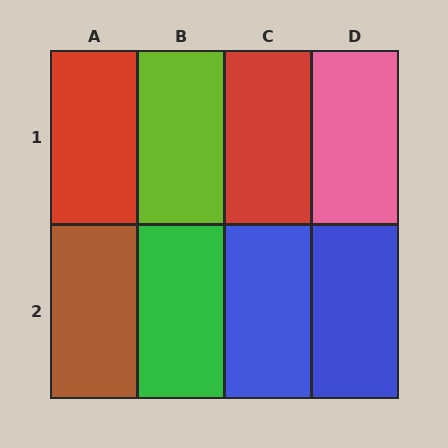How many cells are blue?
2 cells are blue.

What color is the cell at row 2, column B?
Green.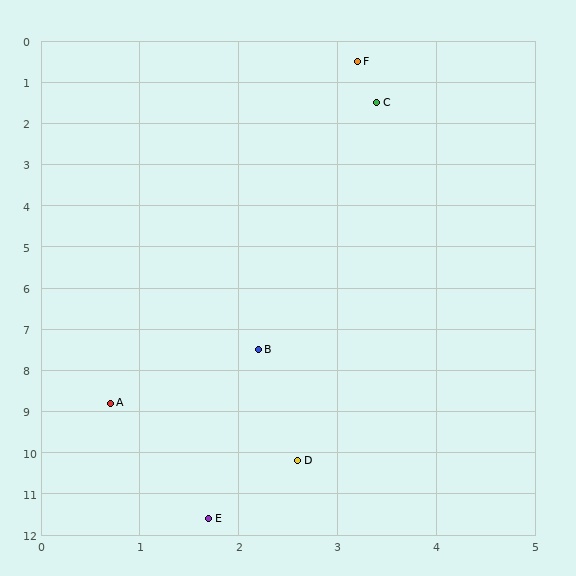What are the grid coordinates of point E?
Point E is at approximately (1.7, 11.6).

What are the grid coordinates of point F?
Point F is at approximately (3.2, 0.5).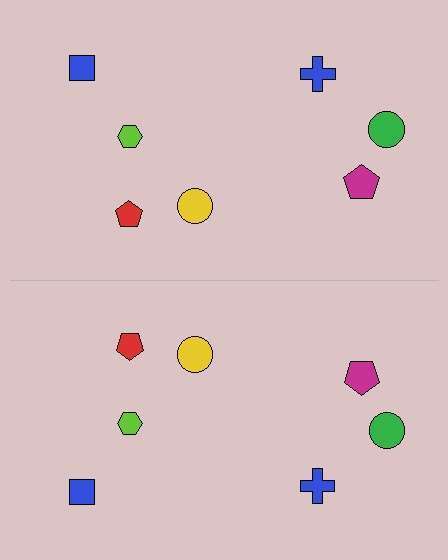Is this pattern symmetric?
Yes, this pattern has bilateral (reflection) symmetry.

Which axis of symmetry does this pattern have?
The pattern has a horizontal axis of symmetry running through the center of the image.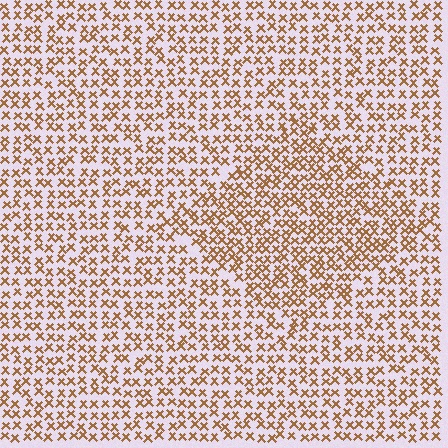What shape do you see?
I see a diamond.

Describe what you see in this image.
The image contains small brown elements arranged at two different densities. A diamond-shaped region is visible where the elements are more densely packed than the surrounding area.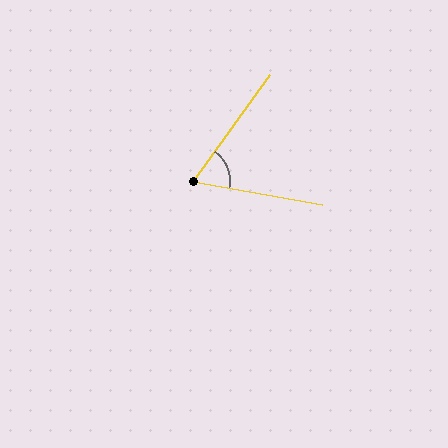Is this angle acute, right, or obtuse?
It is acute.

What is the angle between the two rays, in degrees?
Approximately 65 degrees.